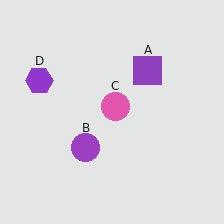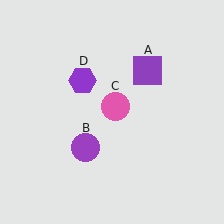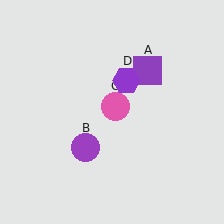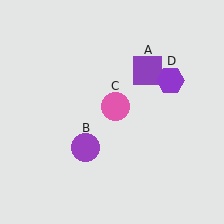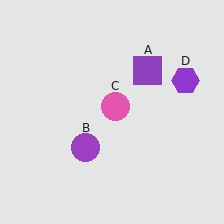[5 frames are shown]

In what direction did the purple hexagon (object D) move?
The purple hexagon (object D) moved right.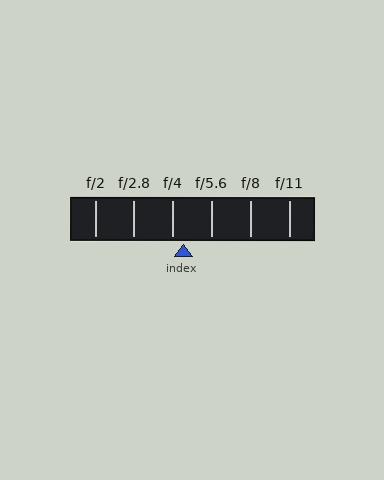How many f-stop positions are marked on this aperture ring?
There are 6 f-stop positions marked.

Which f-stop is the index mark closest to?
The index mark is closest to f/4.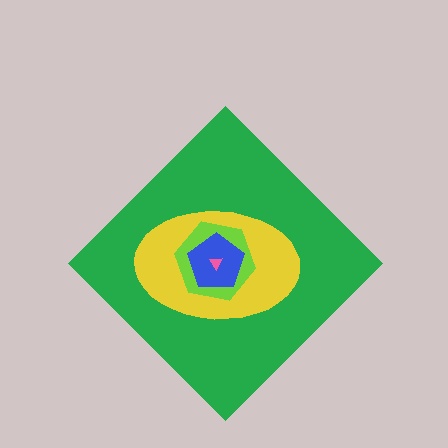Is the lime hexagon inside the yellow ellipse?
Yes.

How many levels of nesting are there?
5.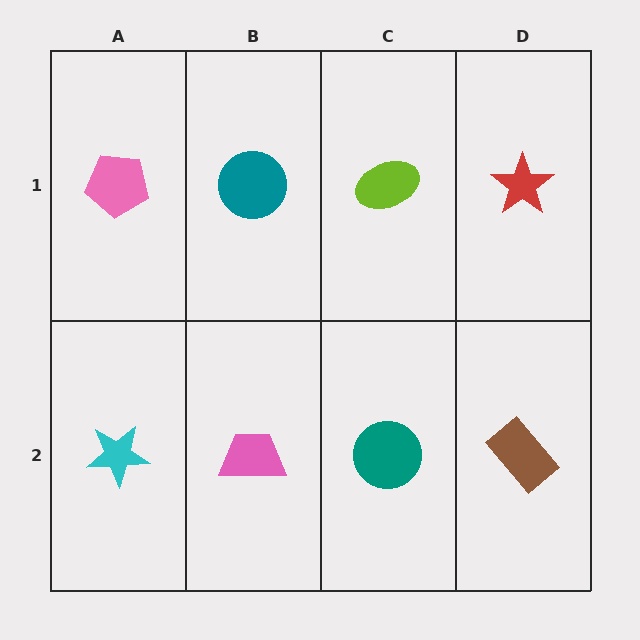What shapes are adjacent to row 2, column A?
A pink pentagon (row 1, column A), a pink trapezoid (row 2, column B).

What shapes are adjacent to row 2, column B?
A teal circle (row 1, column B), a cyan star (row 2, column A), a teal circle (row 2, column C).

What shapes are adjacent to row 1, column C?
A teal circle (row 2, column C), a teal circle (row 1, column B), a red star (row 1, column D).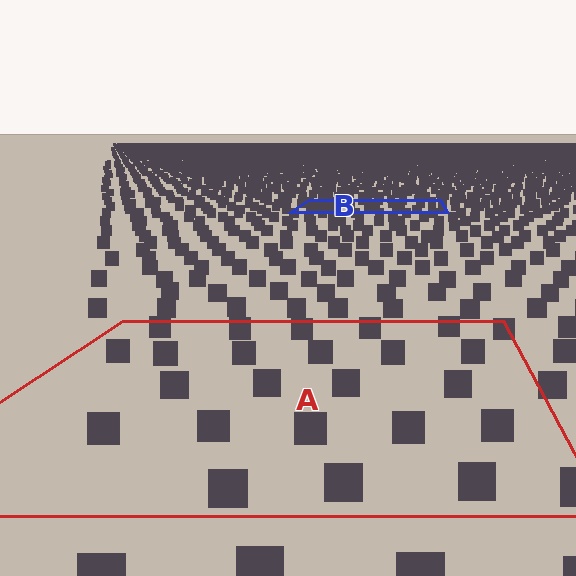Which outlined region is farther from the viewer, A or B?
Region B is farther from the viewer — the texture elements inside it appear smaller and more densely packed.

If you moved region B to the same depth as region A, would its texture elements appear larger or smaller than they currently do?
They would appear larger. At a closer depth, the same texture elements are projected at a bigger on-screen size.